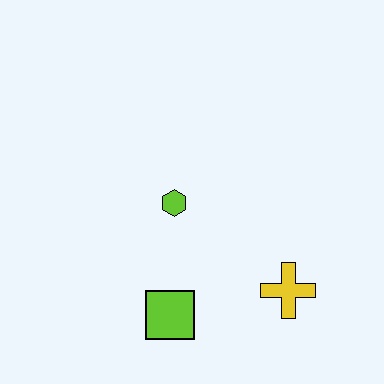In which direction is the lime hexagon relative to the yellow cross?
The lime hexagon is to the left of the yellow cross.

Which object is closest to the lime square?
The lime hexagon is closest to the lime square.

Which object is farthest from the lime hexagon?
The yellow cross is farthest from the lime hexagon.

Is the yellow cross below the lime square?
No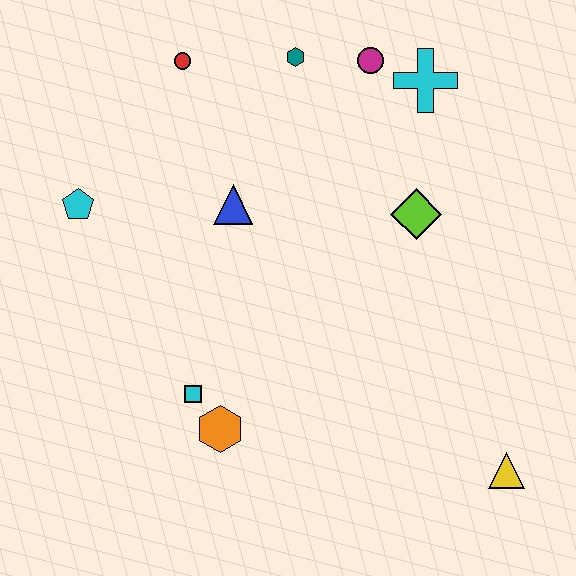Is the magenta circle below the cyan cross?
No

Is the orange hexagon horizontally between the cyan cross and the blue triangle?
No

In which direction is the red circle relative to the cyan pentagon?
The red circle is above the cyan pentagon.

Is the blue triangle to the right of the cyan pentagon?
Yes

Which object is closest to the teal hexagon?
The magenta circle is closest to the teal hexagon.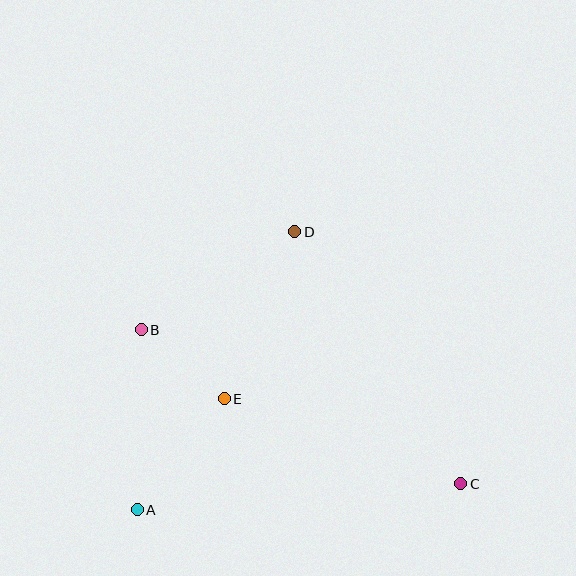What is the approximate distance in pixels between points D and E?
The distance between D and E is approximately 181 pixels.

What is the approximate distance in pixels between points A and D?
The distance between A and D is approximately 320 pixels.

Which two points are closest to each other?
Points B and E are closest to each other.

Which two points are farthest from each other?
Points B and C are farthest from each other.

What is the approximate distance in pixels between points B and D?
The distance between B and D is approximately 182 pixels.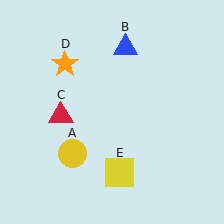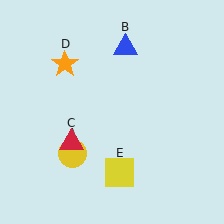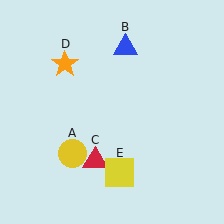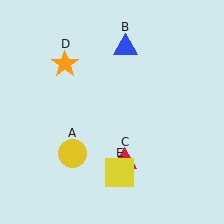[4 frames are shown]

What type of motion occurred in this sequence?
The red triangle (object C) rotated counterclockwise around the center of the scene.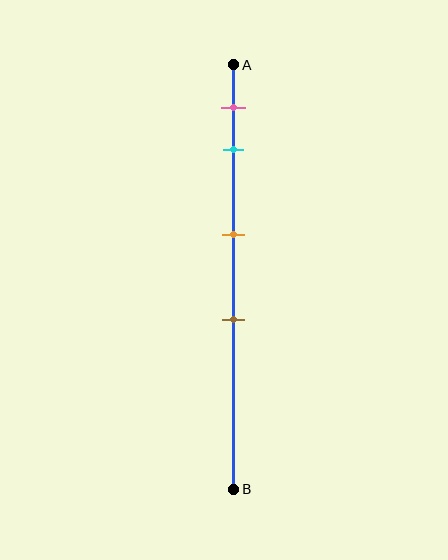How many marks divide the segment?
There are 4 marks dividing the segment.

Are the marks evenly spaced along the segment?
No, the marks are not evenly spaced.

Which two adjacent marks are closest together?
The pink and cyan marks are the closest adjacent pair.